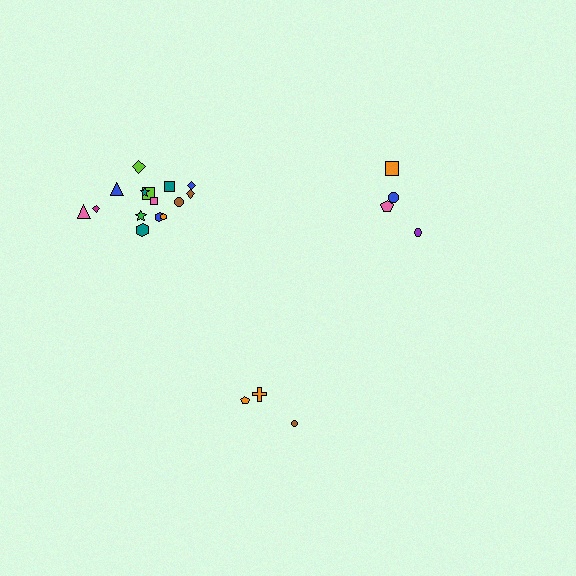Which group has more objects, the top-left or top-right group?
The top-left group.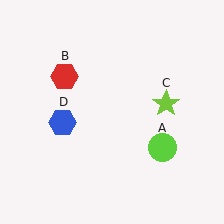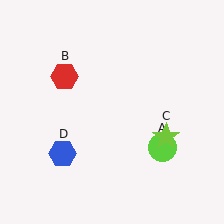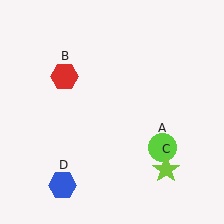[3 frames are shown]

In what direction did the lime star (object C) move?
The lime star (object C) moved down.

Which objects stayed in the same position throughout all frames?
Lime circle (object A) and red hexagon (object B) remained stationary.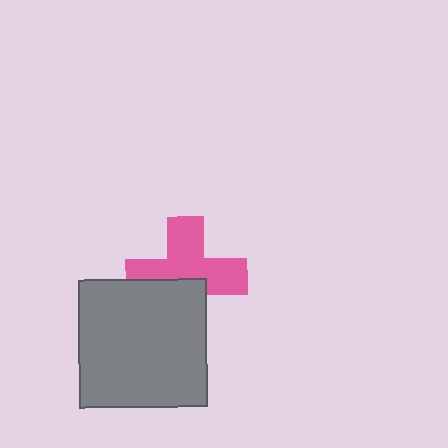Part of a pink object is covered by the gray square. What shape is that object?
It is a cross.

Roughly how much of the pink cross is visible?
About half of it is visible (roughly 61%).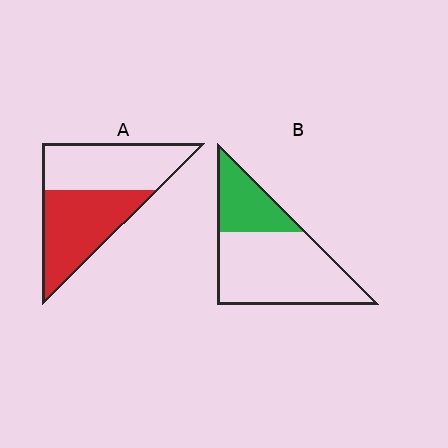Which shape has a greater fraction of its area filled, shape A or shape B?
Shape A.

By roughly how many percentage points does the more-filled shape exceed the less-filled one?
By roughly 20 percentage points (A over B).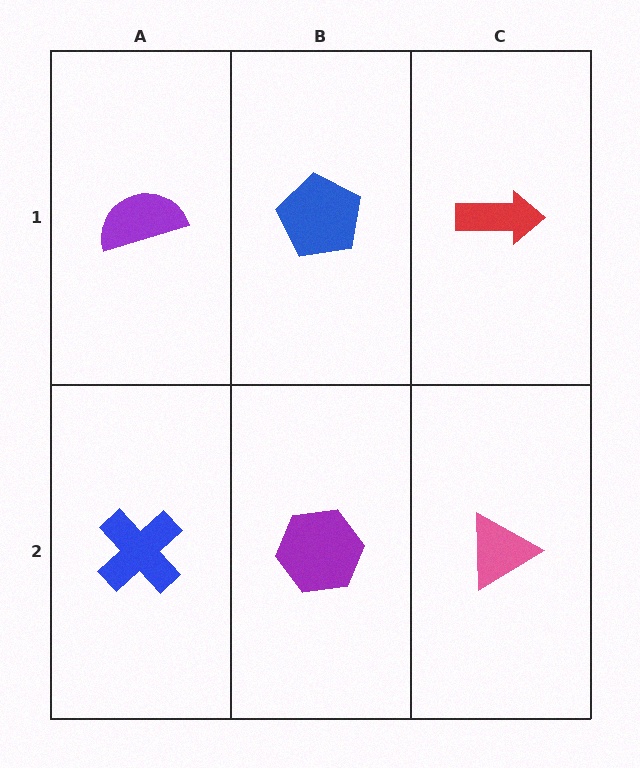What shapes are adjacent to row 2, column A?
A purple semicircle (row 1, column A), a purple hexagon (row 2, column B).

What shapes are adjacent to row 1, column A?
A blue cross (row 2, column A), a blue pentagon (row 1, column B).